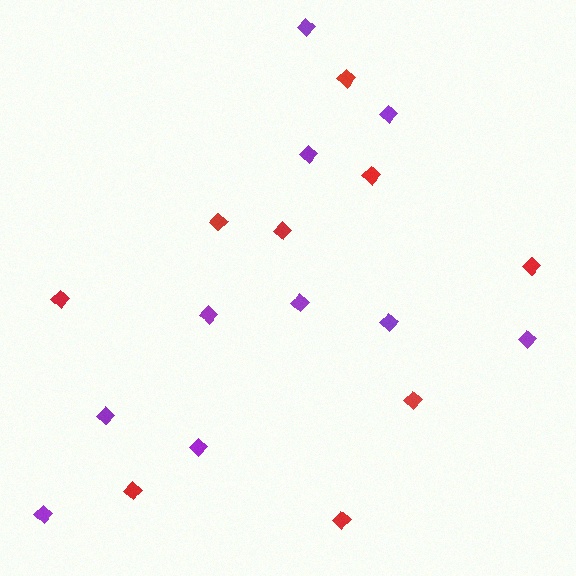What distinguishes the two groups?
There are 2 groups: one group of red diamonds (9) and one group of purple diamonds (10).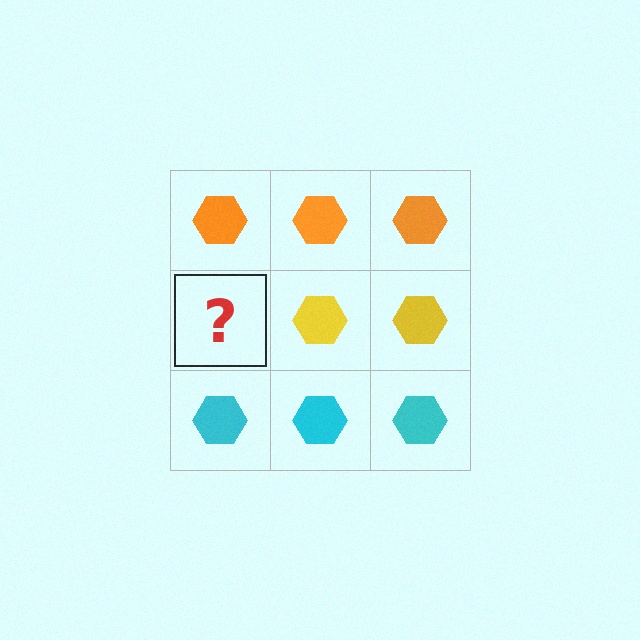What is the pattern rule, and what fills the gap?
The rule is that each row has a consistent color. The gap should be filled with a yellow hexagon.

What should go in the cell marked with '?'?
The missing cell should contain a yellow hexagon.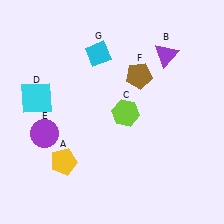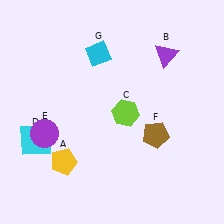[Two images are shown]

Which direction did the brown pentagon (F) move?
The brown pentagon (F) moved down.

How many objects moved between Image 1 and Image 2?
2 objects moved between the two images.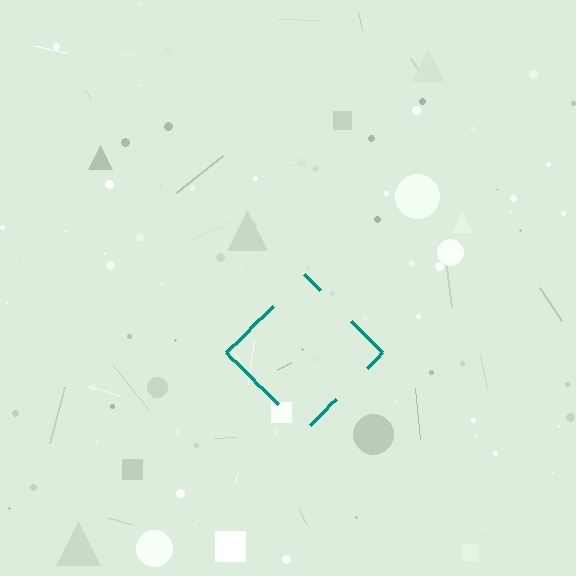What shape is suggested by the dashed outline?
The dashed outline suggests a diamond.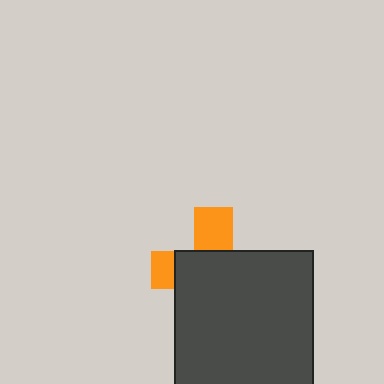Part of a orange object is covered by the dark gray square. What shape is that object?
It is a cross.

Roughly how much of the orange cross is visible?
A small part of it is visible (roughly 31%).